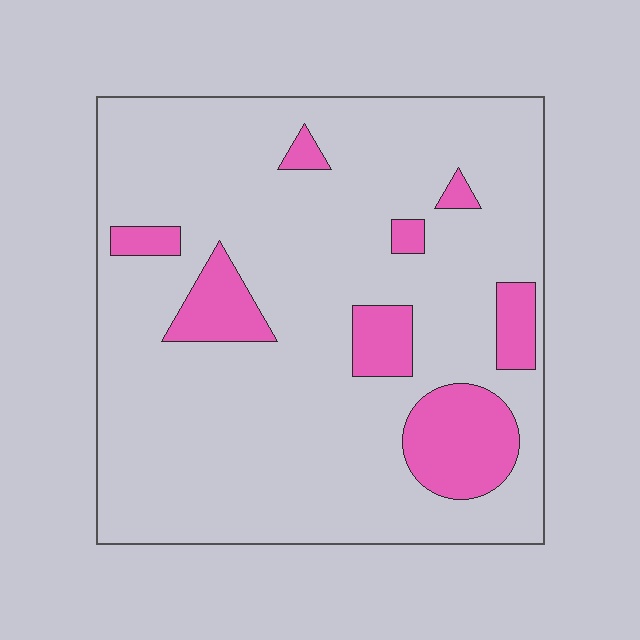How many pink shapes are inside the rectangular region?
8.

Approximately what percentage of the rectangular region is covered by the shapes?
Approximately 15%.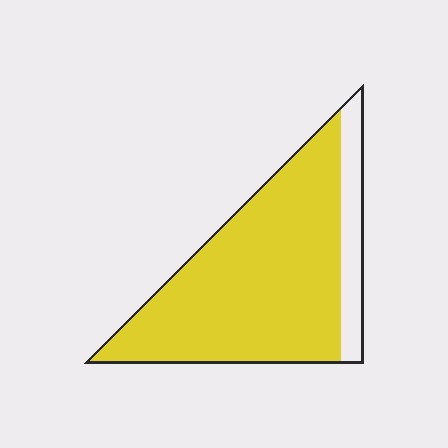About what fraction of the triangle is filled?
About five sixths (5/6).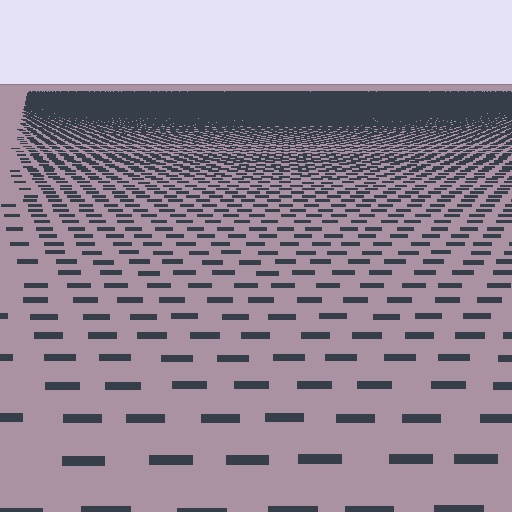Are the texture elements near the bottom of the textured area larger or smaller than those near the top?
Larger. Near the bottom, elements are closer to the viewer and appear at a bigger on-screen size.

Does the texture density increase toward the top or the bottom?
Density increases toward the top.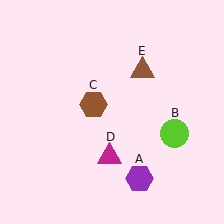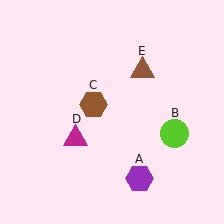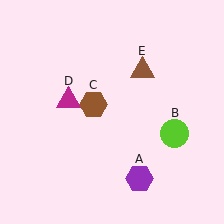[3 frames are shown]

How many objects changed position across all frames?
1 object changed position: magenta triangle (object D).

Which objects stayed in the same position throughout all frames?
Purple hexagon (object A) and lime circle (object B) and brown hexagon (object C) and brown triangle (object E) remained stationary.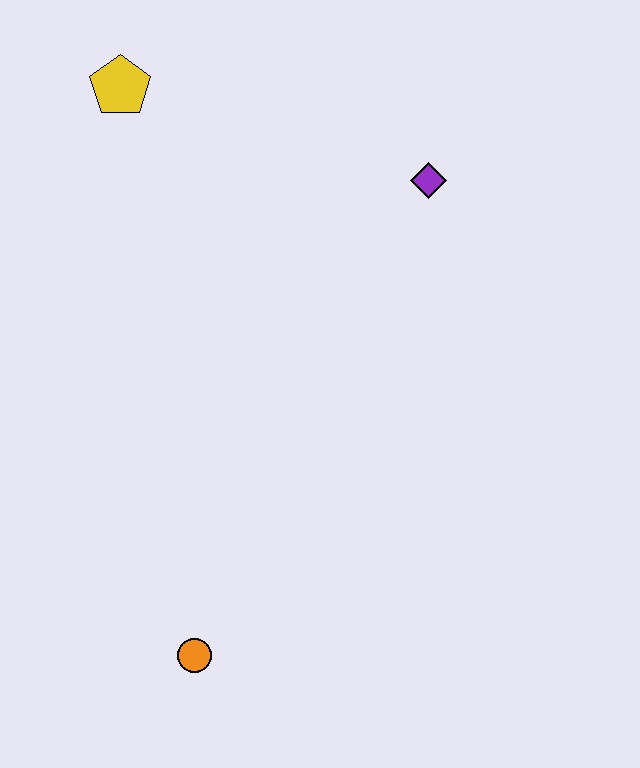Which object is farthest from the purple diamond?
The orange circle is farthest from the purple diamond.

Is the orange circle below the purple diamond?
Yes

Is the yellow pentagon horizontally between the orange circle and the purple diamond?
No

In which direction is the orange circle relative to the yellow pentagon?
The orange circle is below the yellow pentagon.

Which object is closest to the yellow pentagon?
The purple diamond is closest to the yellow pentagon.